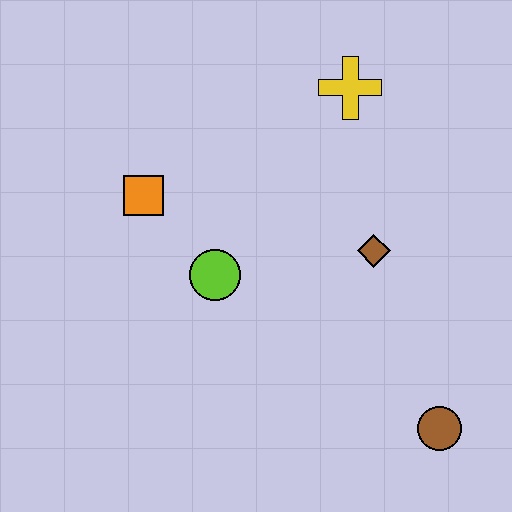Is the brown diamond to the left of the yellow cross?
No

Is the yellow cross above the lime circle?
Yes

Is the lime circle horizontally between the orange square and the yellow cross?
Yes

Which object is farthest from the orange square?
The brown circle is farthest from the orange square.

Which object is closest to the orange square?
The lime circle is closest to the orange square.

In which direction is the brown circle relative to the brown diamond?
The brown circle is below the brown diamond.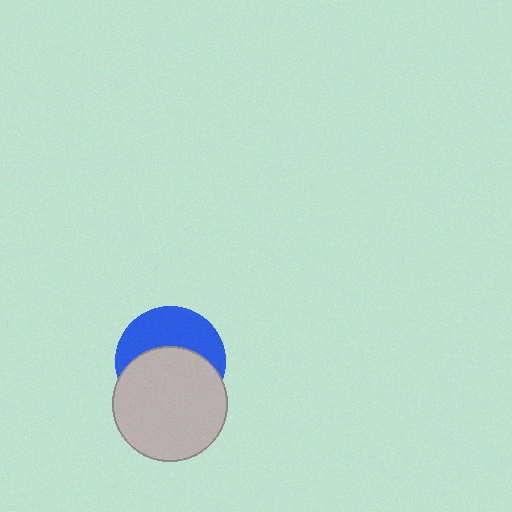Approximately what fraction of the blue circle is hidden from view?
Roughly 56% of the blue circle is hidden behind the light gray circle.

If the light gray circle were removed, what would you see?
You would see the complete blue circle.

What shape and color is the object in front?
The object in front is a light gray circle.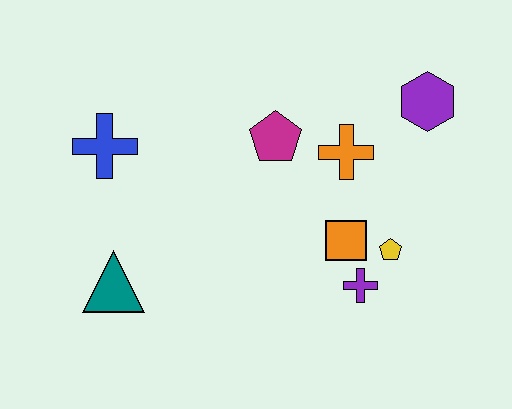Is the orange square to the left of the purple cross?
Yes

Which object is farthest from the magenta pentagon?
The teal triangle is farthest from the magenta pentagon.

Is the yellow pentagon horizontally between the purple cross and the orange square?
No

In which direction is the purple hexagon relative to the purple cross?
The purple hexagon is above the purple cross.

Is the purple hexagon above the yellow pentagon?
Yes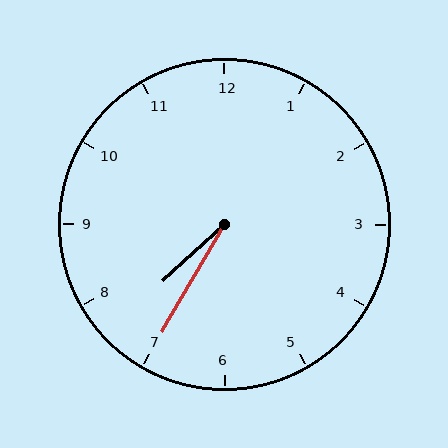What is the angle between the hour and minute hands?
Approximately 18 degrees.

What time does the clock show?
7:35.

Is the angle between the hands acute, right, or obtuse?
It is acute.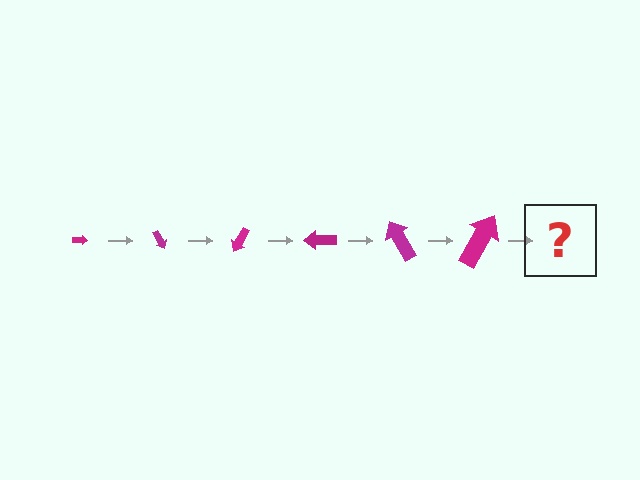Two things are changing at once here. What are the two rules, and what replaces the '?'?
The two rules are that the arrow grows larger each step and it rotates 60 degrees each step. The '?' should be an arrow, larger than the previous one and rotated 360 degrees from the start.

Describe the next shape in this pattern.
It should be an arrow, larger than the previous one and rotated 360 degrees from the start.